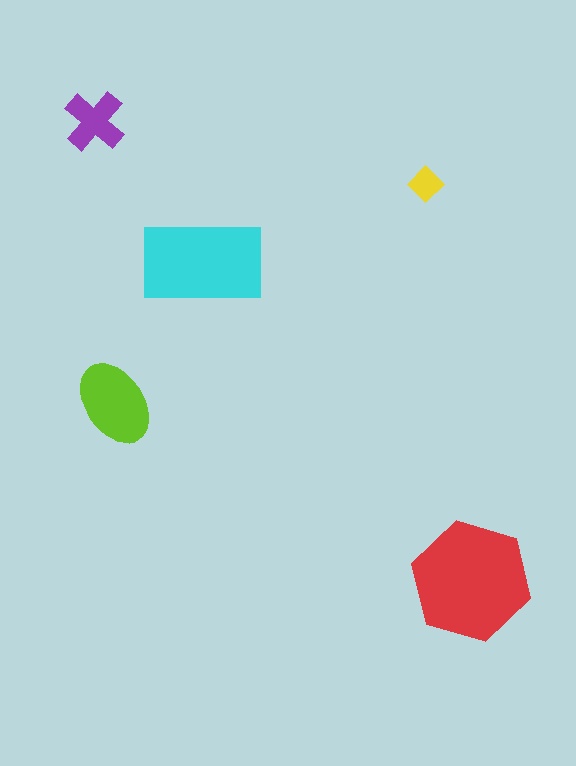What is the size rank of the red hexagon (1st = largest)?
1st.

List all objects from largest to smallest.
The red hexagon, the cyan rectangle, the lime ellipse, the purple cross, the yellow diamond.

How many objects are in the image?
There are 5 objects in the image.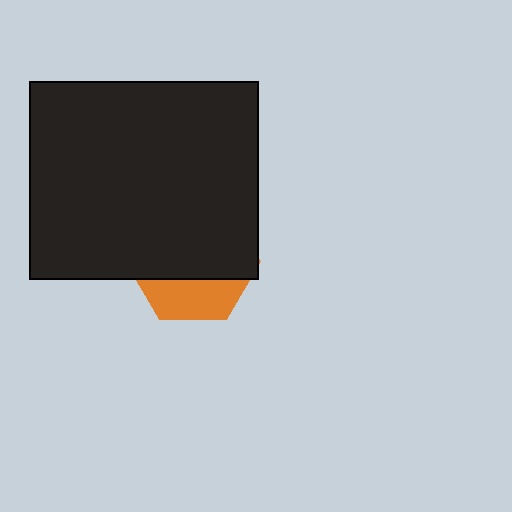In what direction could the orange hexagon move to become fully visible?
The orange hexagon could move down. That would shift it out from behind the black rectangle entirely.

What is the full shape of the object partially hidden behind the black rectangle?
The partially hidden object is an orange hexagon.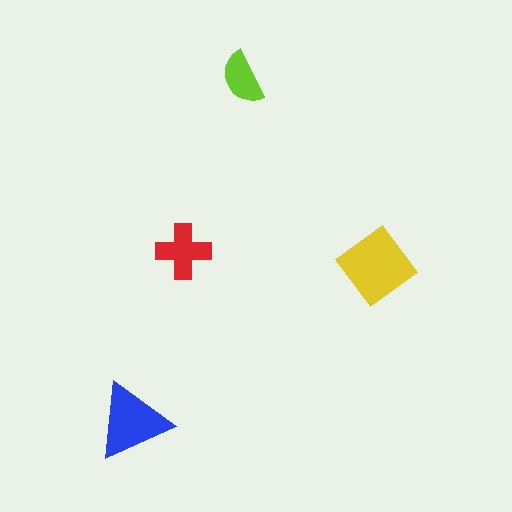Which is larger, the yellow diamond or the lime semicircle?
The yellow diamond.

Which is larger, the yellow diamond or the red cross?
The yellow diamond.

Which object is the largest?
The yellow diamond.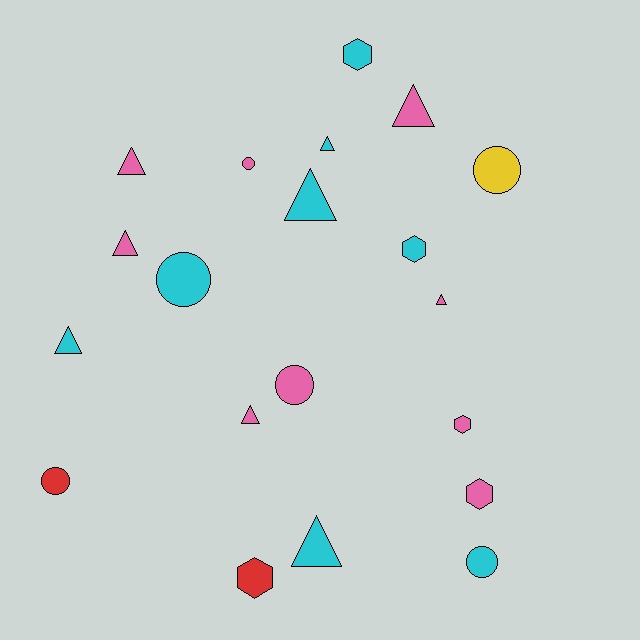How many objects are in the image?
There are 20 objects.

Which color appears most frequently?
Pink, with 9 objects.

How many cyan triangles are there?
There are 4 cyan triangles.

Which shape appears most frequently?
Triangle, with 9 objects.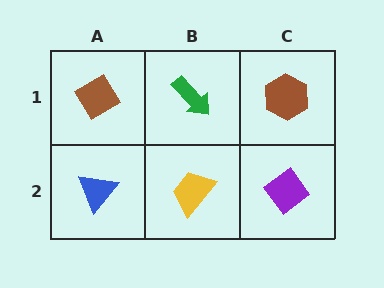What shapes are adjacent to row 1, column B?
A yellow trapezoid (row 2, column B), a brown diamond (row 1, column A), a brown hexagon (row 1, column C).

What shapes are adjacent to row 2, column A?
A brown diamond (row 1, column A), a yellow trapezoid (row 2, column B).